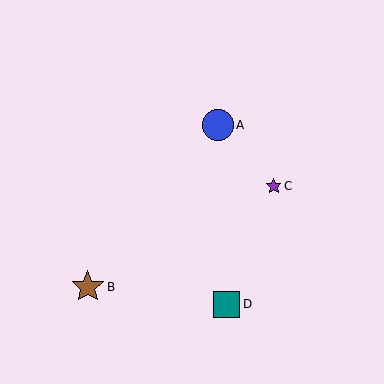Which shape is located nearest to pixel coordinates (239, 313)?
The teal square (labeled D) at (227, 304) is nearest to that location.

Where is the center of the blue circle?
The center of the blue circle is at (218, 125).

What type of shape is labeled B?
Shape B is a brown star.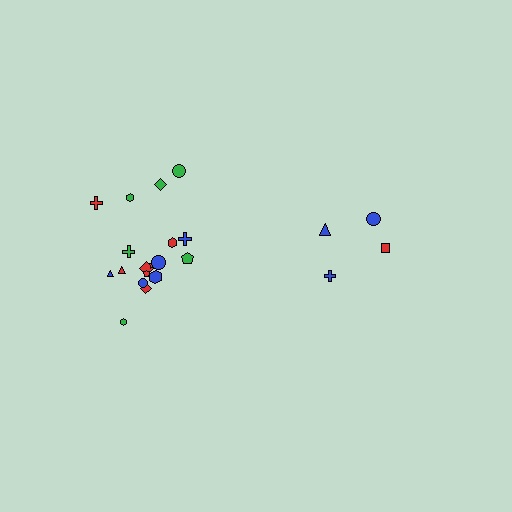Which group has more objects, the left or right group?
The left group.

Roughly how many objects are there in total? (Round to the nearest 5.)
Roughly 20 objects in total.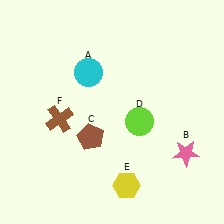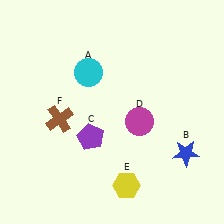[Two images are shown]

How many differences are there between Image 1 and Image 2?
There are 3 differences between the two images.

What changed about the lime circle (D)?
In Image 1, D is lime. In Image 2, it changed to magenta.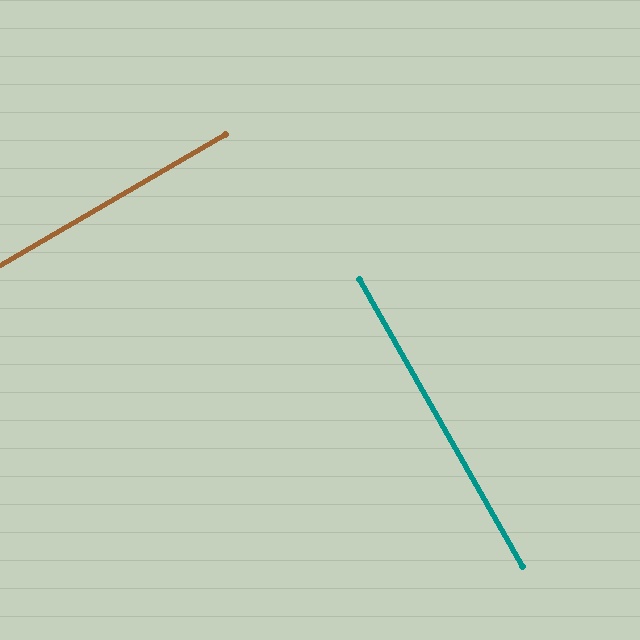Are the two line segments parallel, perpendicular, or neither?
Perpendicular — they meet at approximately 90°.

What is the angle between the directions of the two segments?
Approximately 90 degrees.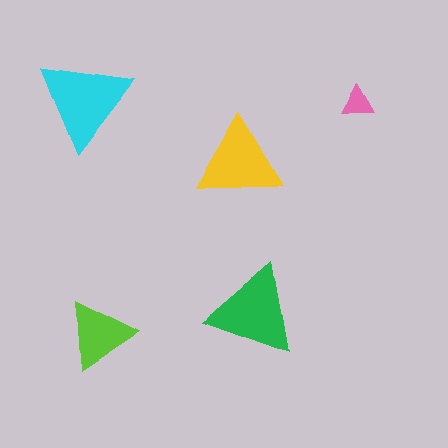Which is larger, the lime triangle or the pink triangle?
The lime one.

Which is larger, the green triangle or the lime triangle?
The green one.